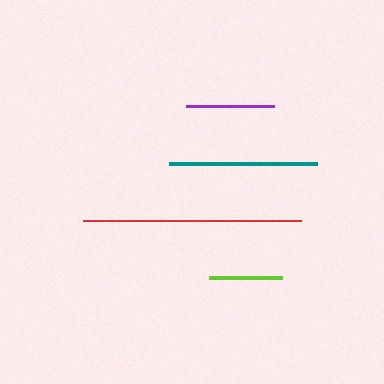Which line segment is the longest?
The red line is the longest at approximately 217 pixels.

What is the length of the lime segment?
The lime segment is approximately 73 pixels long.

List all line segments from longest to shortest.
From longest to shortest: red, teal, purple, lime.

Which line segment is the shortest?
The lime line is the shortest at approximately 73 pixels.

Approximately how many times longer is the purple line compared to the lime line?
The purple line is approximately 1.2 times the length of the lime line.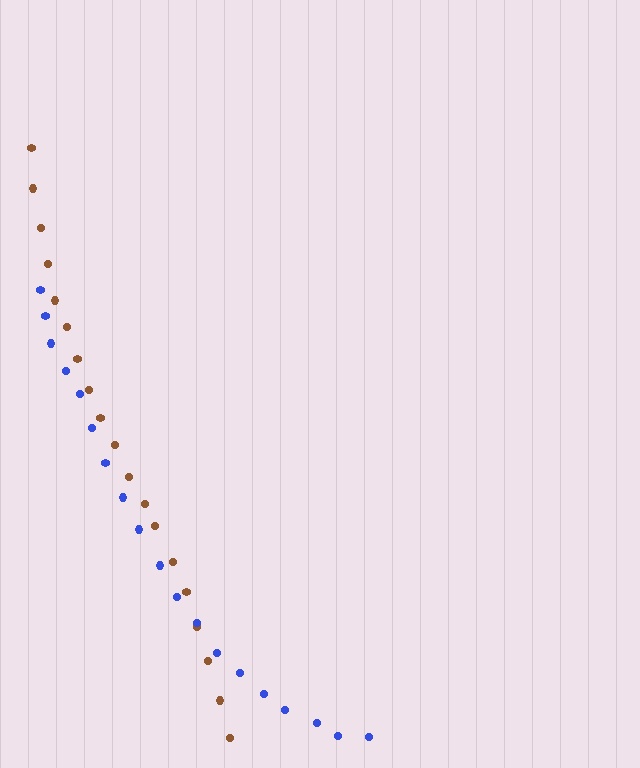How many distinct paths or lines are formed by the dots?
There are 2 distinct paths.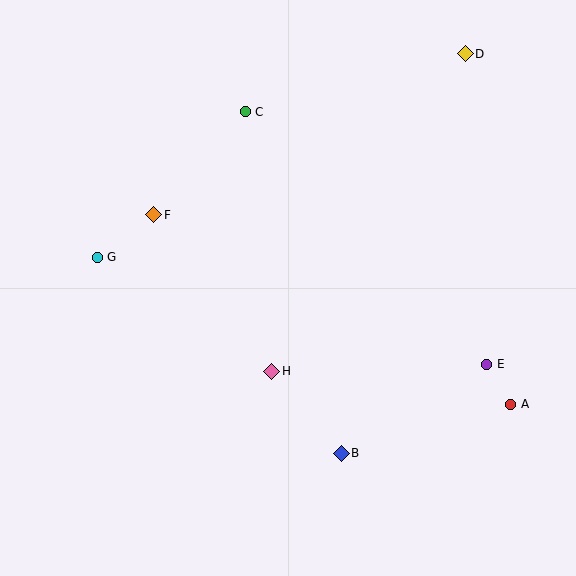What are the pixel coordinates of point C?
Point C is at (245, 112).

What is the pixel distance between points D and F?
The distance between D and F is 351 pixels.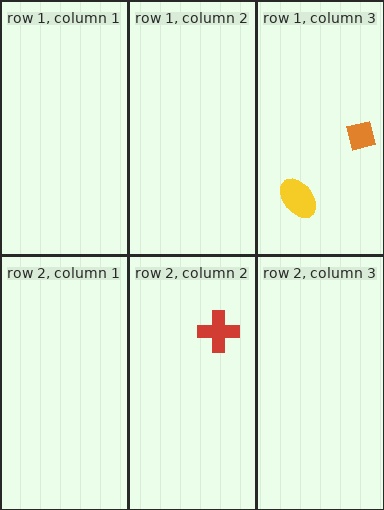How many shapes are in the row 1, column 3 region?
2.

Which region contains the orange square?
The row 1, column 3 region.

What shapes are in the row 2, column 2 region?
The red cross.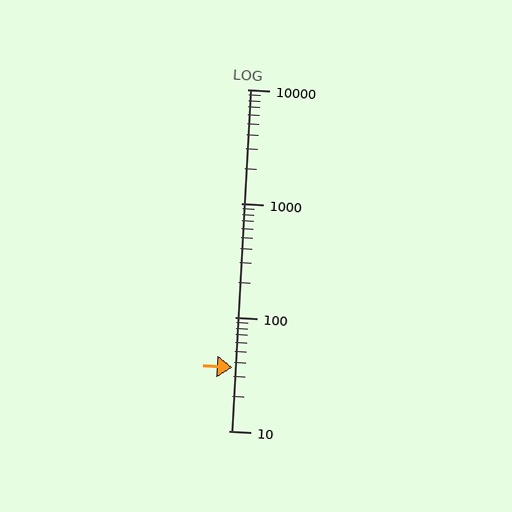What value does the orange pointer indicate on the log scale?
The pointer indicates approximately 36.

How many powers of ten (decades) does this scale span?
The scale spans 3 decades, from 10 to 10000.